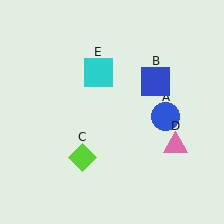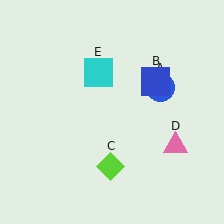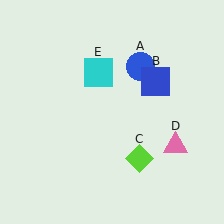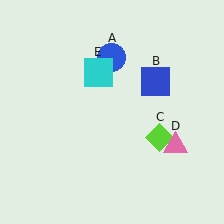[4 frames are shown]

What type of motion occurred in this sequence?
The blue circle (object A), lime diamond (object C) rotated counterclockwise around the center of the scene.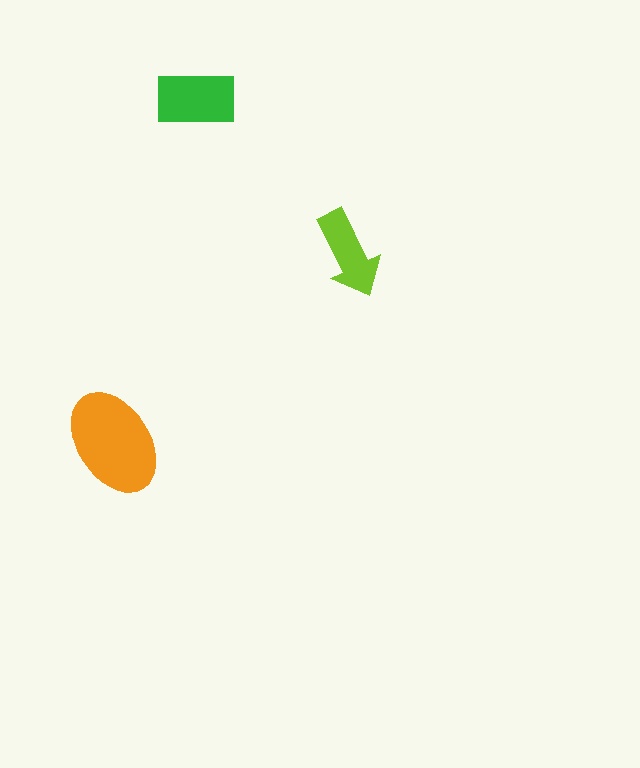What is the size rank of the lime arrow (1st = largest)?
3rd.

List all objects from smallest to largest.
The lime arrow, the green rectangle, the orange ellipse.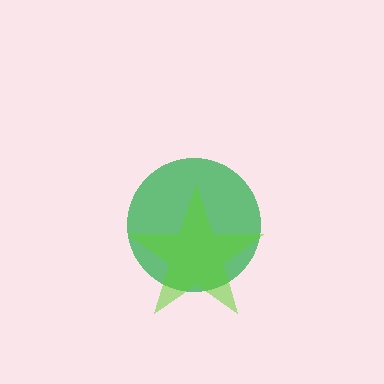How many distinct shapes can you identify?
There are 2 distinct shapes: a green circle, a lime star.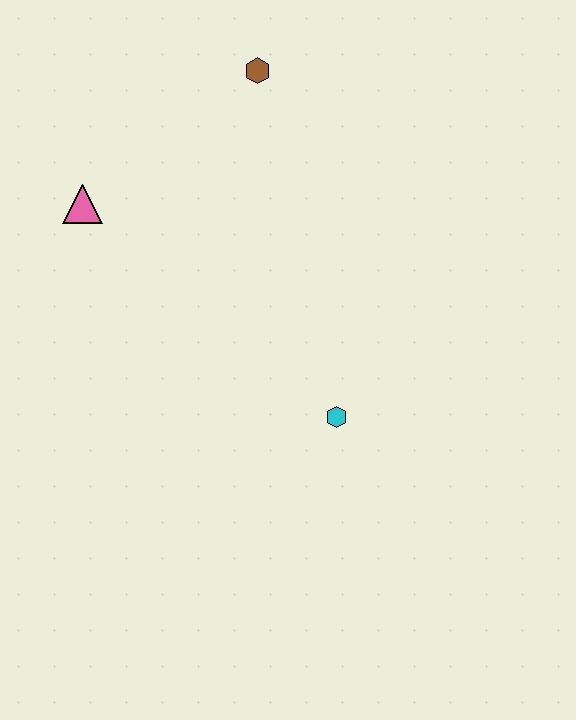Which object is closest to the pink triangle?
The brown hexagon is closest to the pink triangle.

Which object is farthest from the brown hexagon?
The cyan hexagon is farthest from the brown hexagon.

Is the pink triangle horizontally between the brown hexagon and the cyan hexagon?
No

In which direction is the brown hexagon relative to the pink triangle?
The brown hexagon is to the right of the pink triangle.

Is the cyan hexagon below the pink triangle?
Yes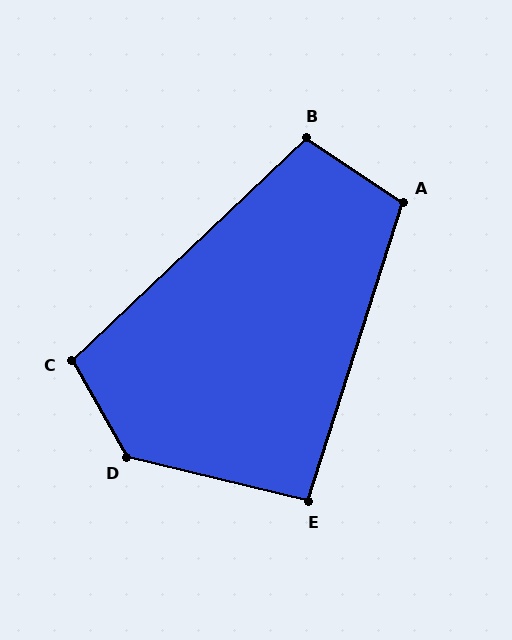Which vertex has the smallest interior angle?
E, at approximately 94 degrees.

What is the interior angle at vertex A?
Approximately 106 degrees (obtuse).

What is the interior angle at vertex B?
Approximately 103 degrees (obtuse).